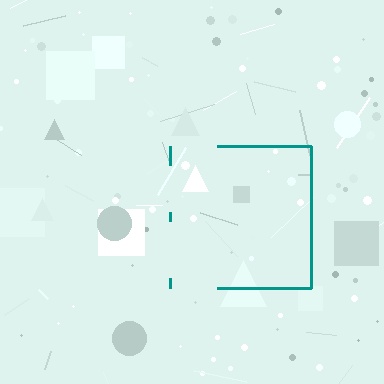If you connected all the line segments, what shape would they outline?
They would outline a square.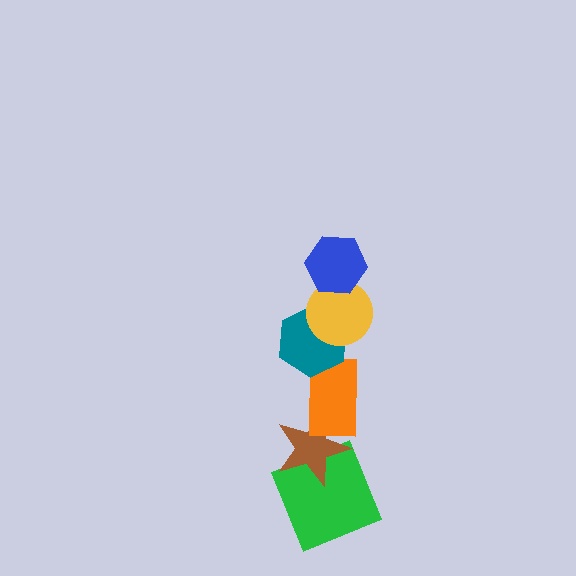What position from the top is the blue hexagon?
The blue hexagon is 1st from the top.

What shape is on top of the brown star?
The orange rectangle is on top of the brown star.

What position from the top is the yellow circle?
The yellow circle is 2nd from the top.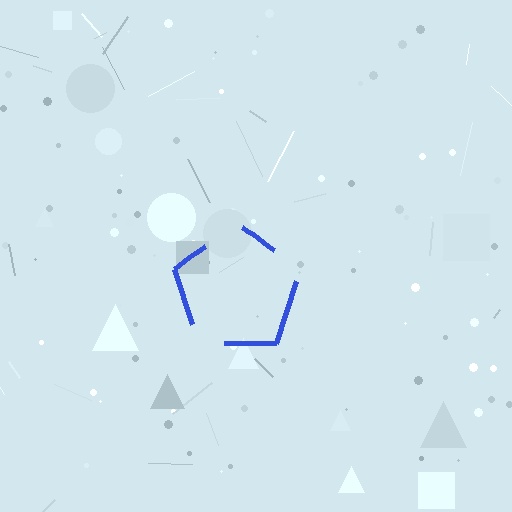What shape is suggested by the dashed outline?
The dashed outline suggests a pentagon.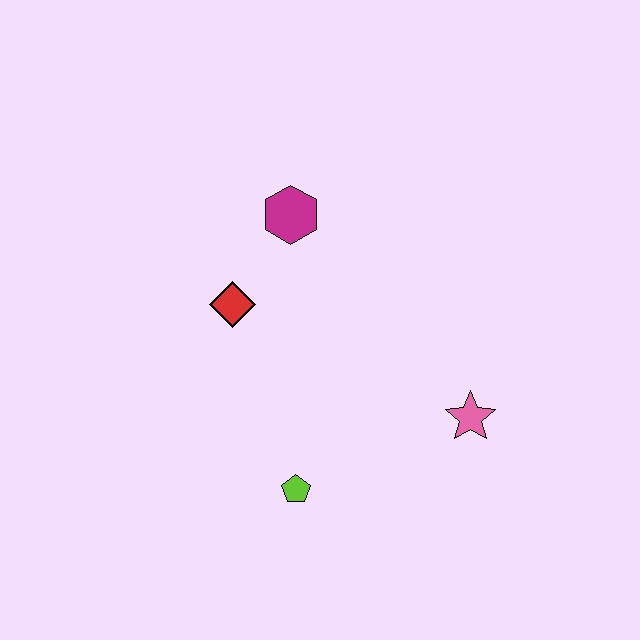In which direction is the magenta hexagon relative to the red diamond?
The magenta hexagon is above the red diamond.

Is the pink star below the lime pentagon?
No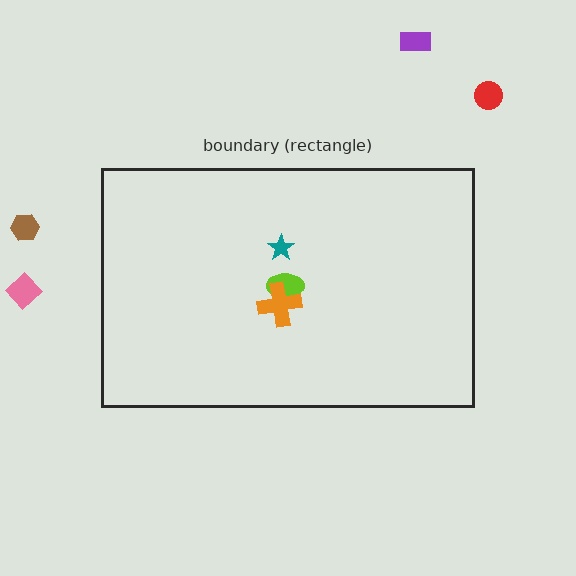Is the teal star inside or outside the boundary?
Inside.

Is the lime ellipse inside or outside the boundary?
Inside.